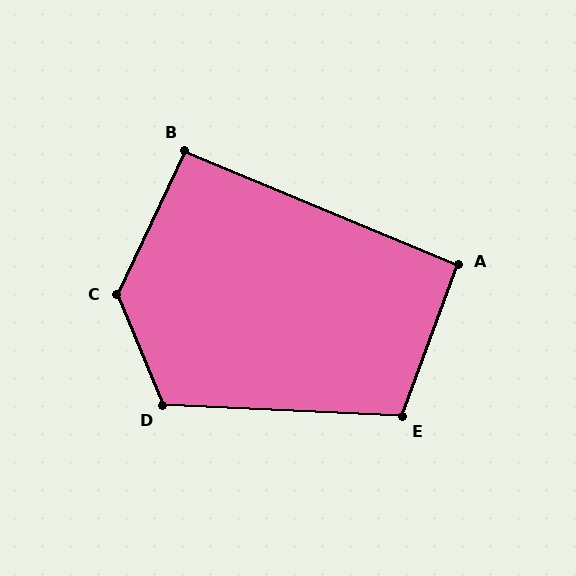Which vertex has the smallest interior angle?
A, at approximately 92 degrees.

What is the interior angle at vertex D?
Approximately 115 degrees (obtuse).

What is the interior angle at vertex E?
Approximately 108 degrees (obtuse).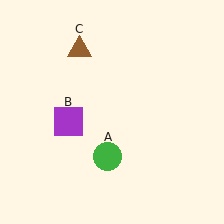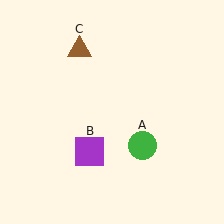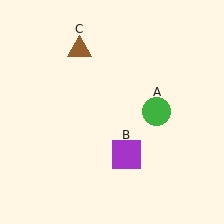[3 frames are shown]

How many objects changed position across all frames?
2 objects changed position: green circle (object A), purple square (object B).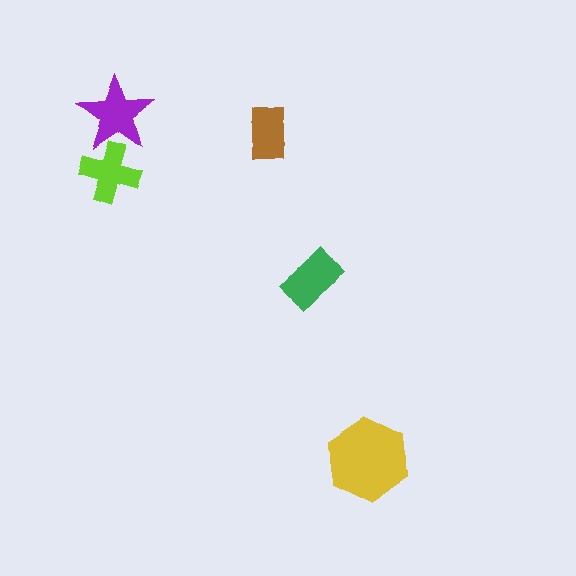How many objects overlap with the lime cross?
1 object overlaps with the lime cross.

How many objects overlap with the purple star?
1 object overlaps with the purple star.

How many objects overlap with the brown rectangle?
0 objects overlap with the brown rectangle.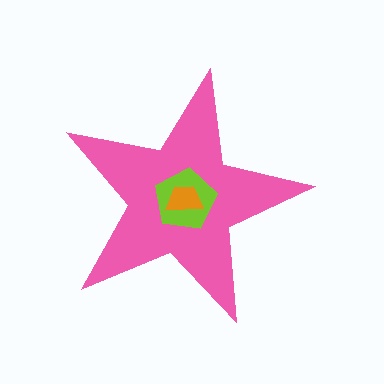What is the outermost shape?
The pink star.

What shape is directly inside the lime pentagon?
The orange trapezoid.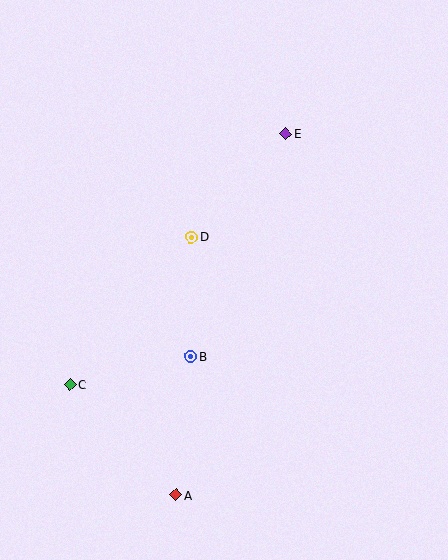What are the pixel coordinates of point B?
Point B is at (191, 357).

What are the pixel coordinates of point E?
Point E is at (286, 134).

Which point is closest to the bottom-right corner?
Point A is closest to the bottom-right corner.